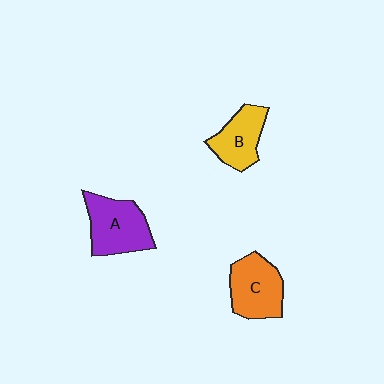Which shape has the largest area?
Shape A (purple).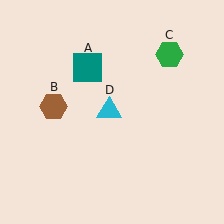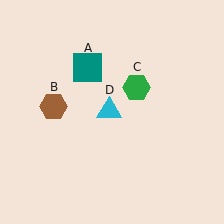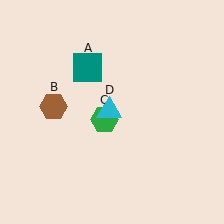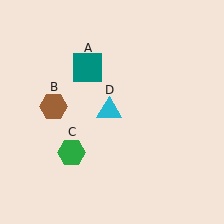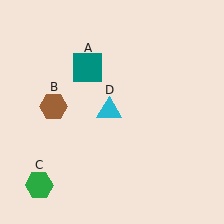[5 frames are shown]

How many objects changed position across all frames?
1 object changed position: green hexagon (object C).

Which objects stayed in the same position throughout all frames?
Teal square (object A) and brown hexagon (object B) and cyan triangle (object D) remained stationary.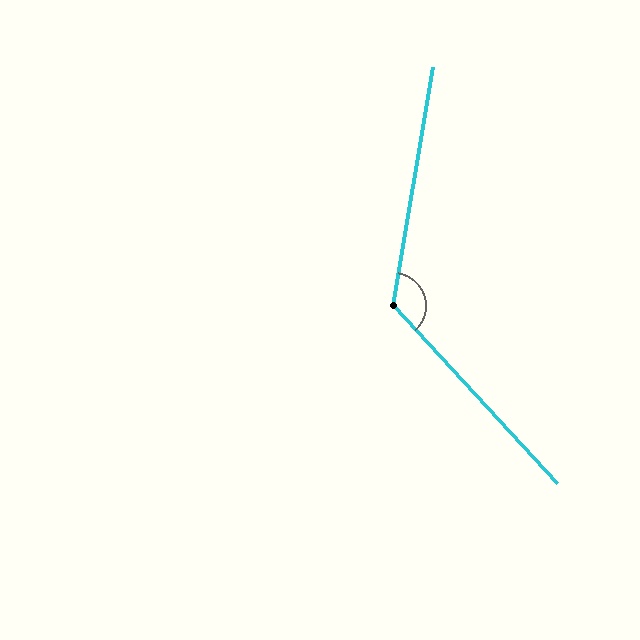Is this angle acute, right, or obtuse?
It is obtuse.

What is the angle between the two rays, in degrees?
Approximately 128 degrees.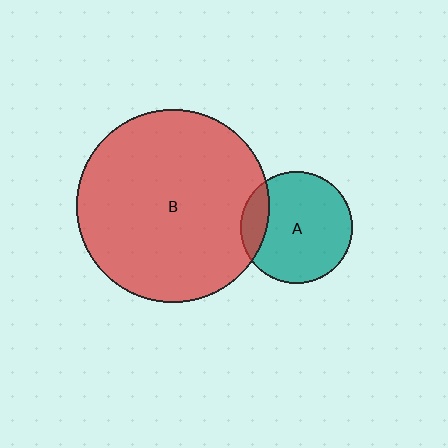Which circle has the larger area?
Circle B (red).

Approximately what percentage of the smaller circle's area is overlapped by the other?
Approximately 15%.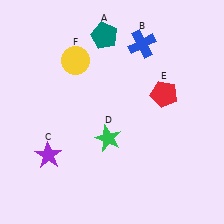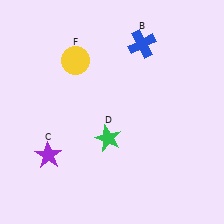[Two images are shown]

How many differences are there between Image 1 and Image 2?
There are 2 differences between the two images.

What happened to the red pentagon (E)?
The red pentagon (E) was removed in Image 2. It was in the top-right area of Image 1.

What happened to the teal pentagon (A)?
The teal pentagon (A) was removed in Image 2. It was in the top-left area of Image 1.